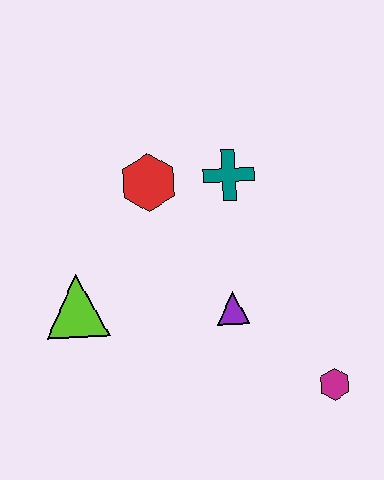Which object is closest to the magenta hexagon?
The purple triangle is closest to the magenta hexagon.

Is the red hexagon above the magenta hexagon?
Yes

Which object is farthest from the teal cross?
The magenta hexagon is farthest from the teal cross.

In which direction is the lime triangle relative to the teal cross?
The lime triangle is to the left of the teal cross.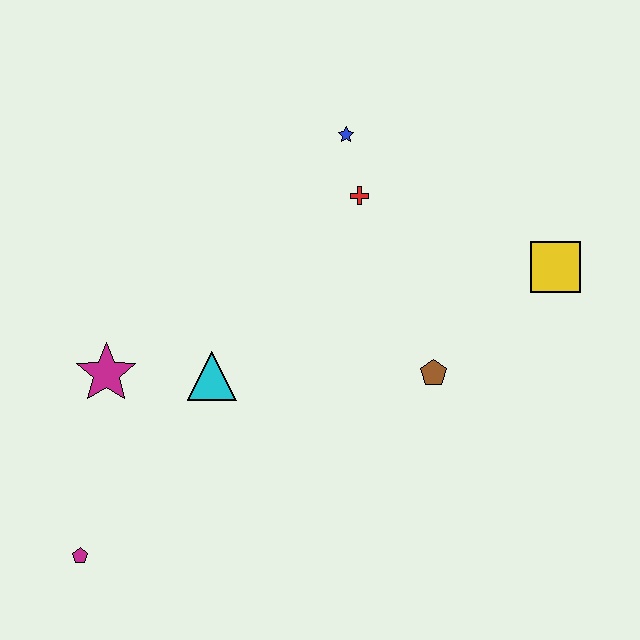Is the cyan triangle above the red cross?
No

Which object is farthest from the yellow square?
The magenta pentagon is farthest from the yellow square.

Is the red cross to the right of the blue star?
Yes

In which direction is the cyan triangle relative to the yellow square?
The cyan triangle is to the left of the yellow square.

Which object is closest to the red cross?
The blue star is closest to the red cross.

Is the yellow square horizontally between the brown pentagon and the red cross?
No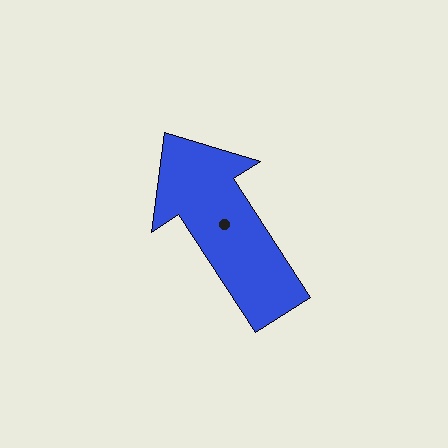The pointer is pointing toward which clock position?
Roughly 11 o'clock.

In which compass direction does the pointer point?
Northwest.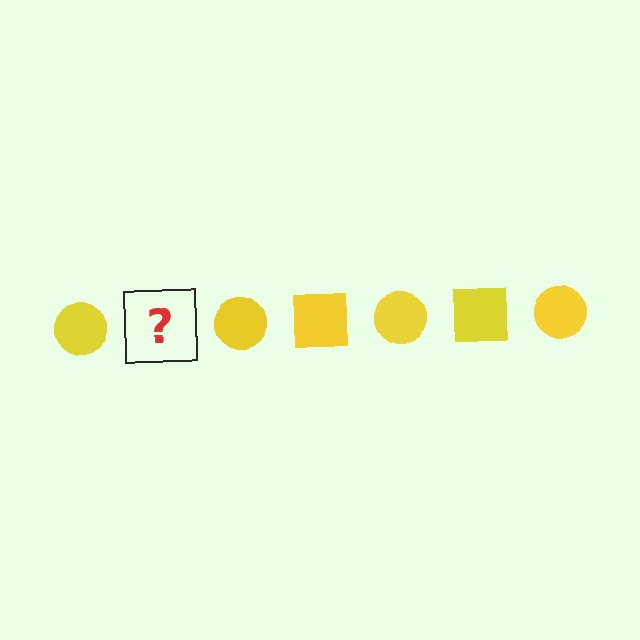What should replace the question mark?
The question mark should be replaced with a yellow square.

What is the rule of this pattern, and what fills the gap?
The rule is that the pattern cycles through circle, square shapes in yellow. The gap should be filled with a yellow square.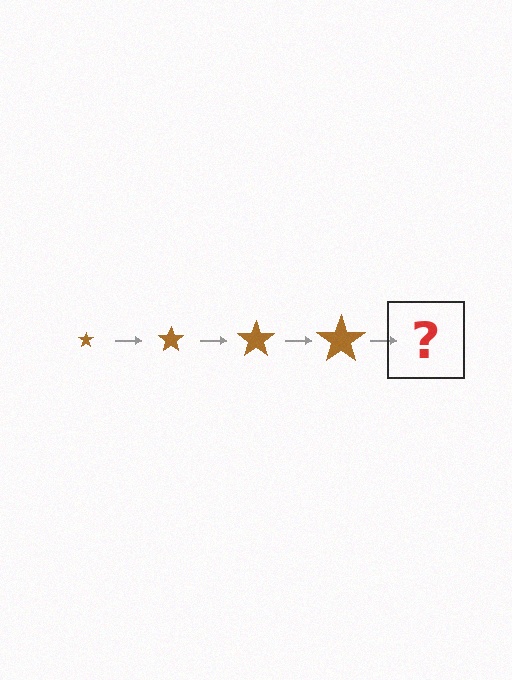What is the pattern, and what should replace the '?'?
The pattern is that the star gets progressively larger each step. The '?' should be a brown star, larger than the previous one.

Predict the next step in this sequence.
The next step is a brown star, larger than the previous one.